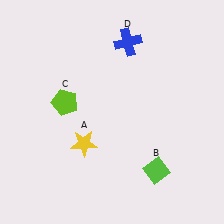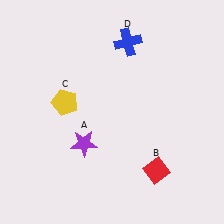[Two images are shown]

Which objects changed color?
A changed from yellow to purple. B changed from lime to red. C changed from lime to yellow.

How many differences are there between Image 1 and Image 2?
There are 3 differences between the two images.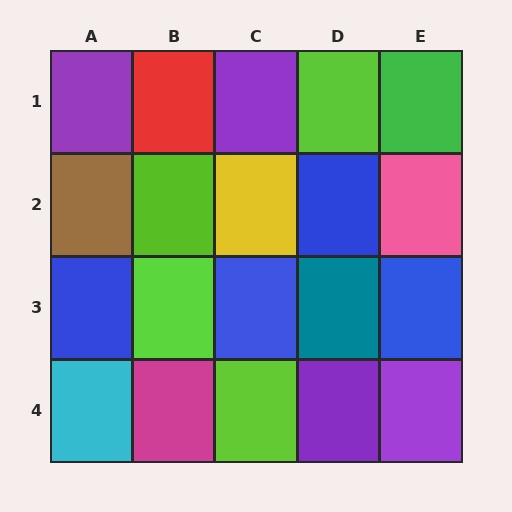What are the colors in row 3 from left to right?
Blue, lime, blue, teal, blue.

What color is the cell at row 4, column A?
Cyan.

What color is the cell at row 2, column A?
Brown.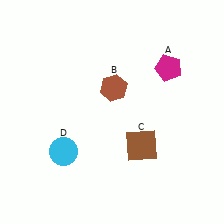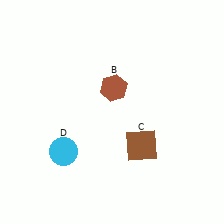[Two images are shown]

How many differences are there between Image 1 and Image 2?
There is 1 difference between the two images.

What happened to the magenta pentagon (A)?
The magenta pentagon (A) was removed in Image 2. It was in the top-right area of Image 1.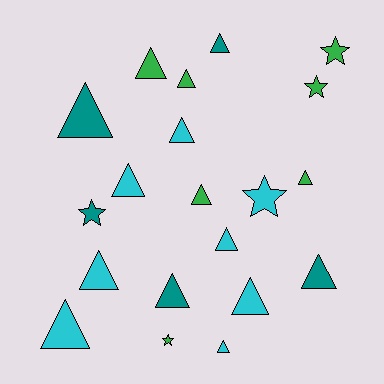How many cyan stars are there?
There is 1 cyan star.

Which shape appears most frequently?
Triangle, with 15 objects.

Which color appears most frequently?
Cyan, with 8 objects.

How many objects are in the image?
There are 20 objects.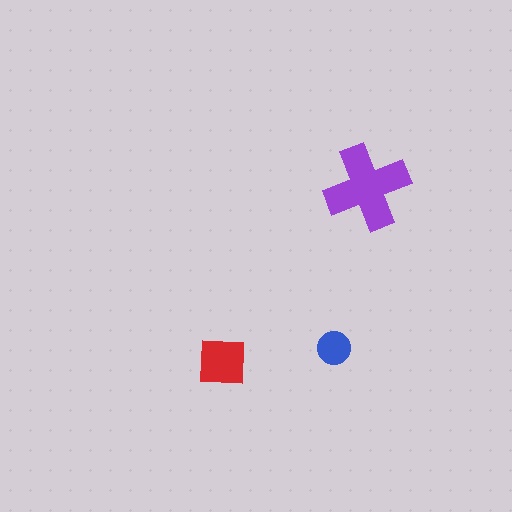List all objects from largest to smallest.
The purple cross, the red square, the blue circle.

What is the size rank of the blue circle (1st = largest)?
3rd.